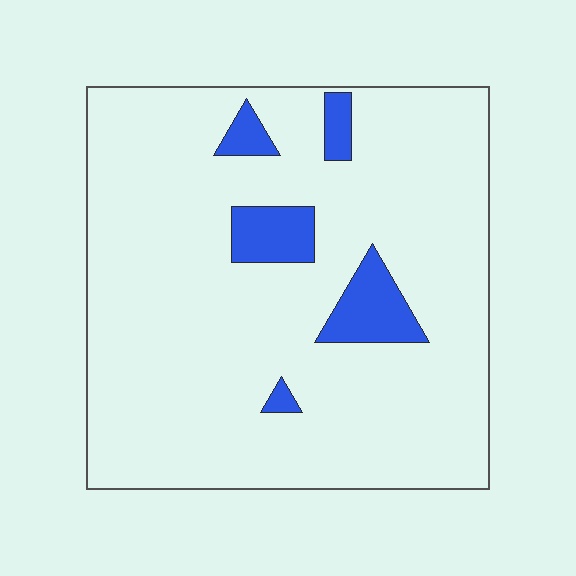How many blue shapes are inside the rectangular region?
5.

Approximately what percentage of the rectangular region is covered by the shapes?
Approximately 10%.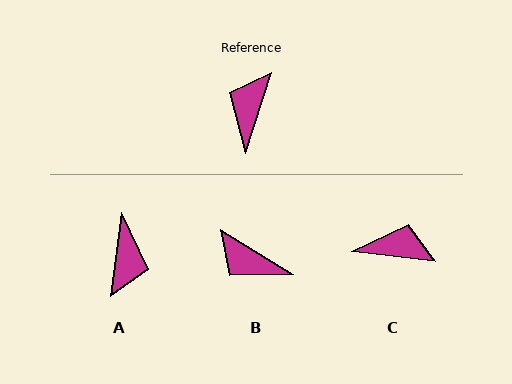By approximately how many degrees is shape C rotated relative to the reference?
Approximately 79 degrees clockwise.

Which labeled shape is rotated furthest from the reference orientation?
A, about 170 degrees away.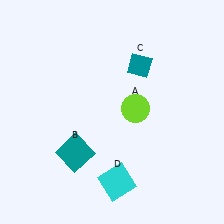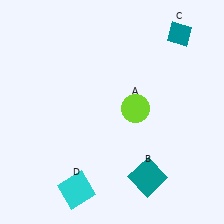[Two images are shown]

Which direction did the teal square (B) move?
The teal square (B) moved right.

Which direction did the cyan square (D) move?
The cyan square (D) moved left.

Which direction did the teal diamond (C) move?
The teal diamond (C) moved right.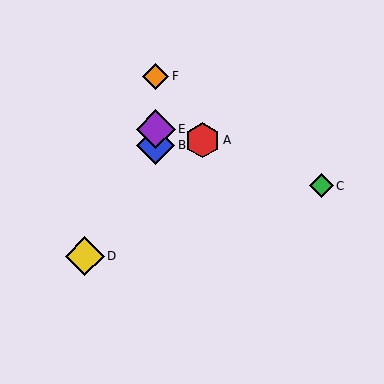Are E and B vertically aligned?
Yes, both are at x≈156.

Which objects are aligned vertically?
Objects B, E, F are aligned vertically.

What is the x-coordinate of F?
Object F is at x≈156.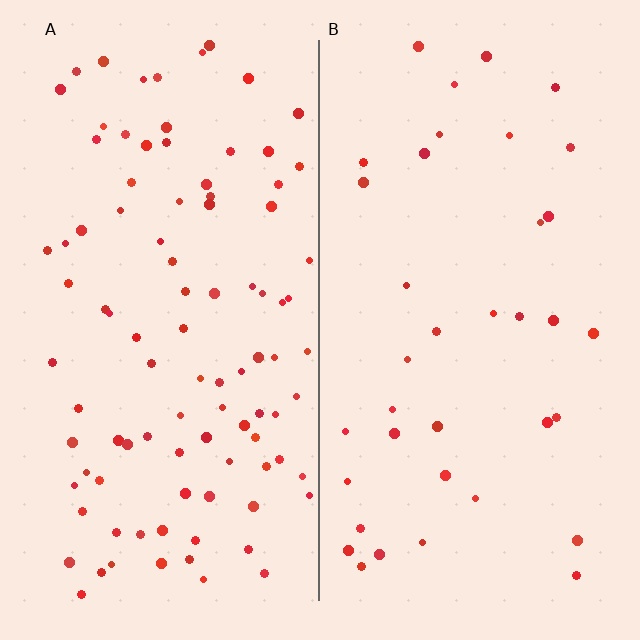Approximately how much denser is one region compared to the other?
Approximately 2.6× — region A over region B.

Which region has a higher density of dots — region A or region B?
A (the left).